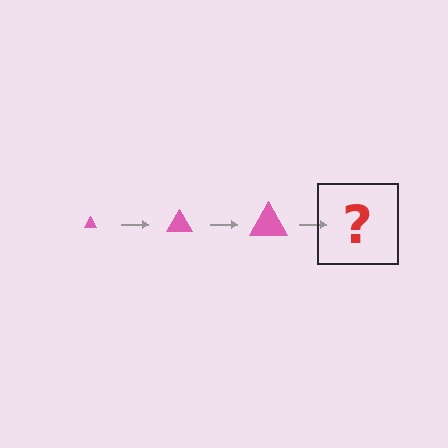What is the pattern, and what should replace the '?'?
The pattern is that the triangle gets progressively larger each step. The '?' should be a pink triangle, larger than the previous one.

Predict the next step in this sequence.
The next step is a pink triangle, larger than the previous one.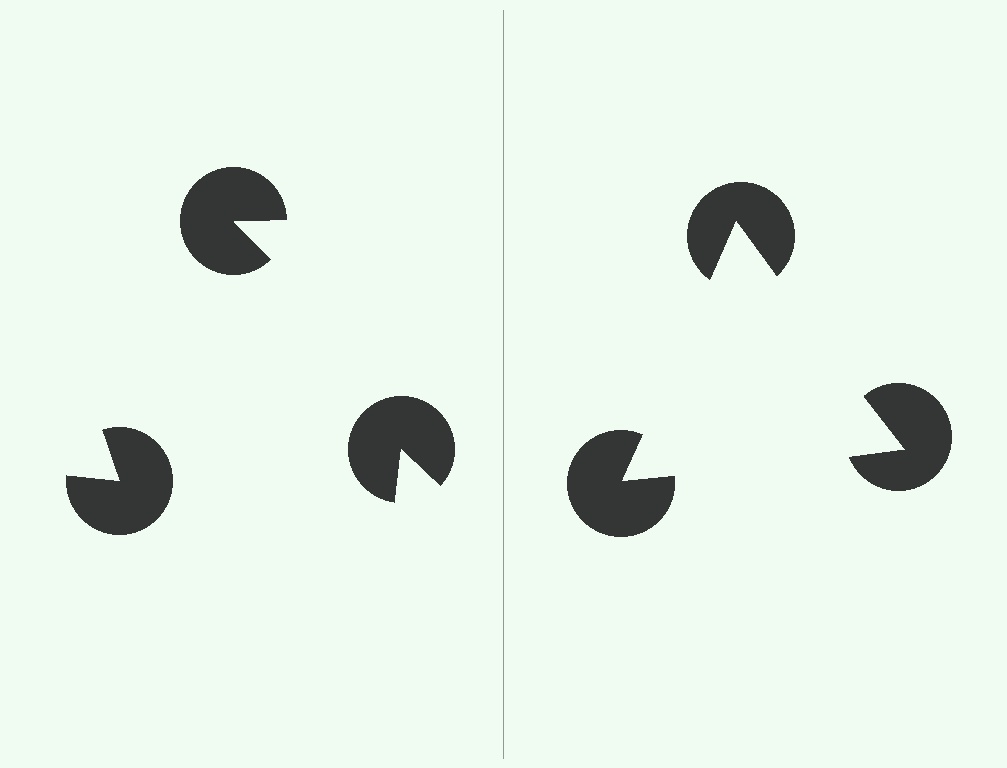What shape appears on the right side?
An illusory triangle.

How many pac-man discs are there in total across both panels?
6 — 3 on each side.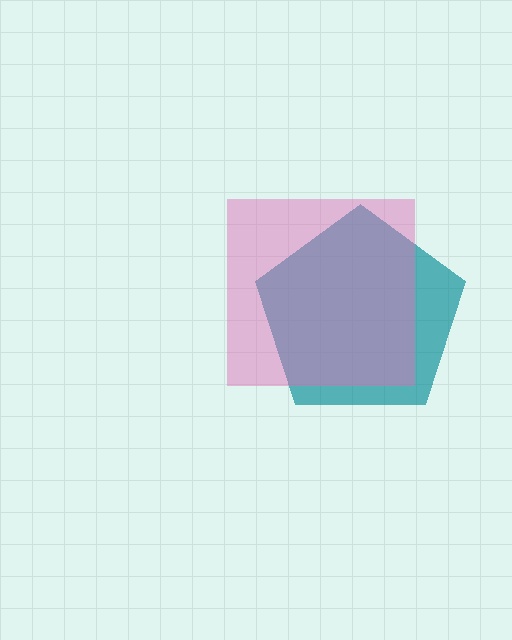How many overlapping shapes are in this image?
There are 2 overlapping shapes in the image.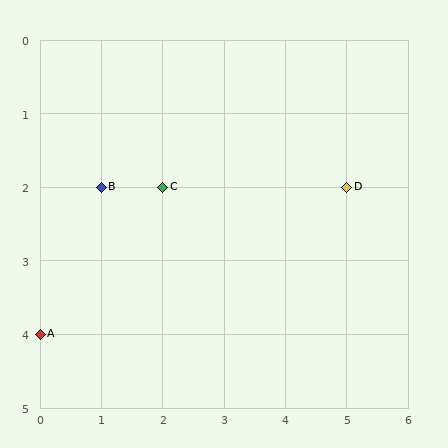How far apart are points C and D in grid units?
Points C and D are 3 columns apart.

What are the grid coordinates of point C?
Point C is at grid coordinates (2, 2).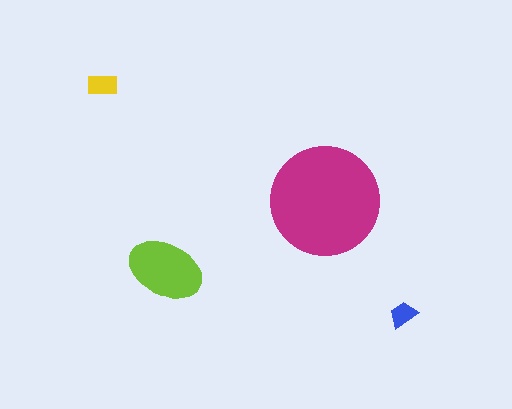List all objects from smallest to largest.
The blue trapezoid, the yellow rectangle, the lime ellipse, the magenta circle.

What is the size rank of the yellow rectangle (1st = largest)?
3rd.